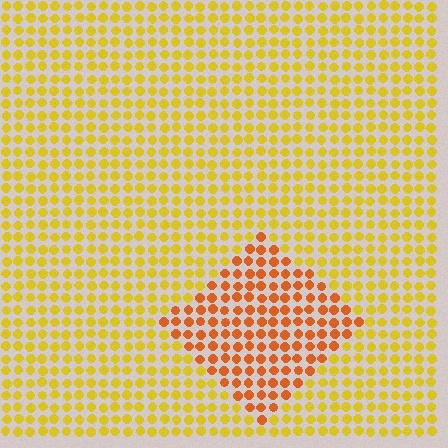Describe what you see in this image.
The image is filled with small yellow elements in a uniform arrangement. A diamond-shaped region is visible where the elements are tinted to a slightly different hue, forming a subtle color boundary.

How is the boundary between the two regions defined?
The boundary is defined purely by a slight shift in hue (about 33 degrees). Spacing, size, and orientation are identical on both sides.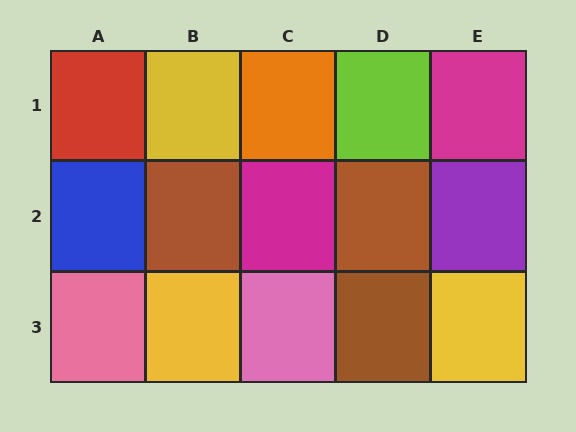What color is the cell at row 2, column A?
Blue.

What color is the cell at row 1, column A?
Red.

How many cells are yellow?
3 cells are yellow.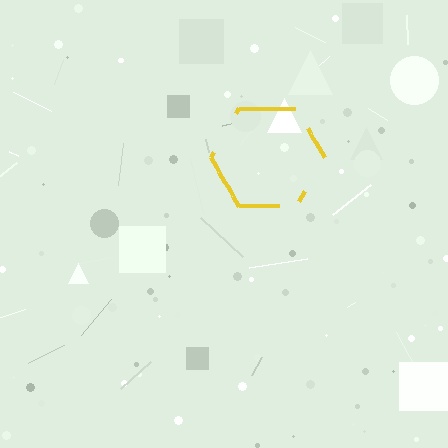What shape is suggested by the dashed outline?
The dashed outline suggests a hexagon.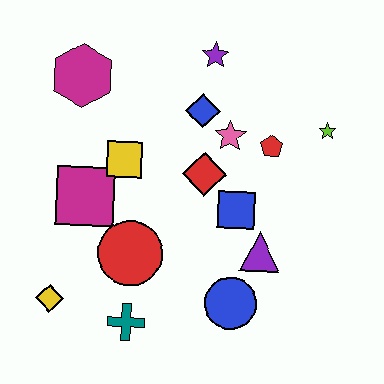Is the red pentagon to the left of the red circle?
No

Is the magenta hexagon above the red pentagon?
Yes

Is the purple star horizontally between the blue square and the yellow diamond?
Yes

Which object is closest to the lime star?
The red pentagon is closest to the lime star.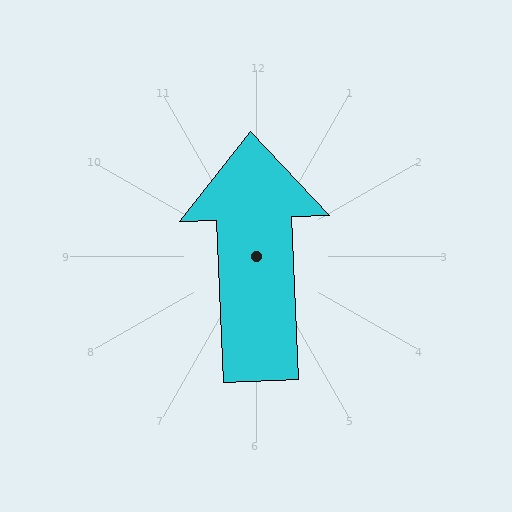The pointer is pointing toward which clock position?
Roughly 12 o'clock.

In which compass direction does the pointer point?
North.